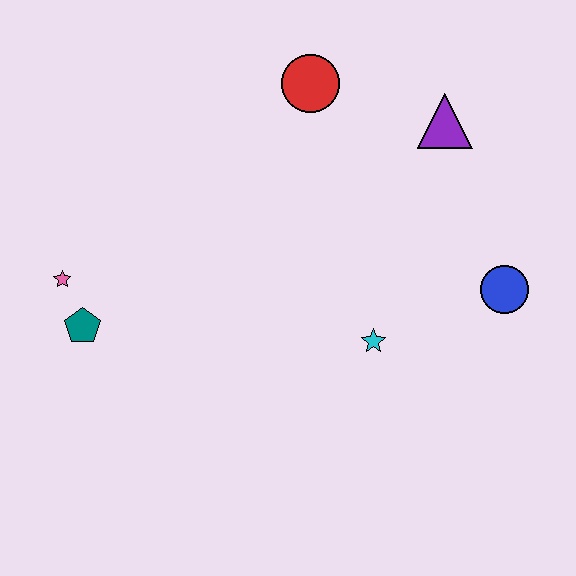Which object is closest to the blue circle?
The cyan star is closest to the blue circle.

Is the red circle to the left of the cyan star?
Yes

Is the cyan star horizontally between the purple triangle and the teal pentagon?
Yes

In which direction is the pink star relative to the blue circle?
The pink star is to the left of the blue circle.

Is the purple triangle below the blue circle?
No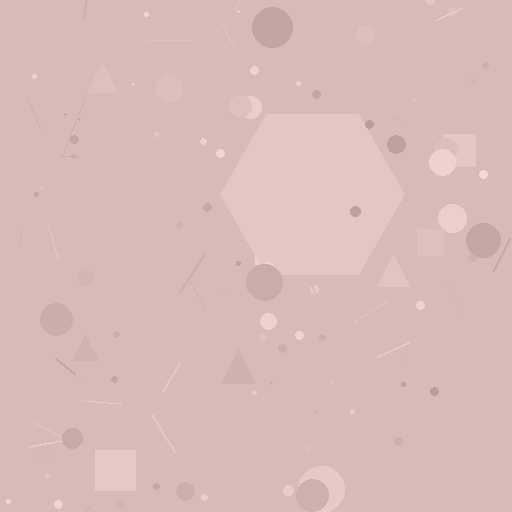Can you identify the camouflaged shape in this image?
The camouflaged shape is a hexagon.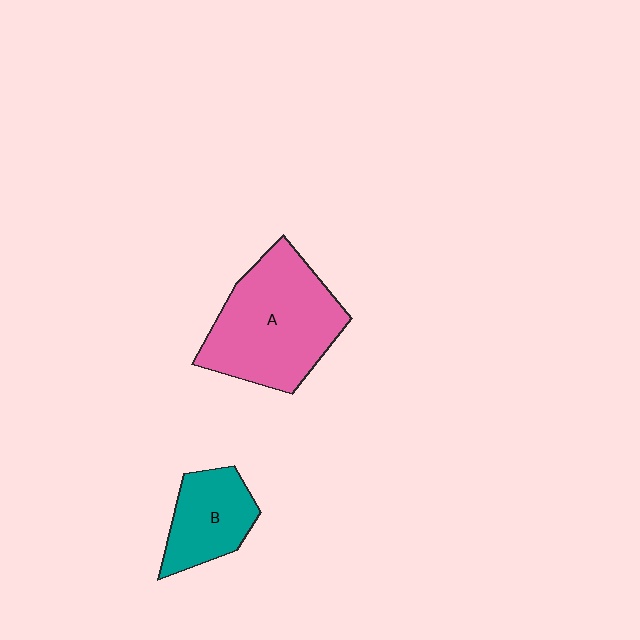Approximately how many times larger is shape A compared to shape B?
Approximately 2.0 times.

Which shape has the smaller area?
Shape B (teal).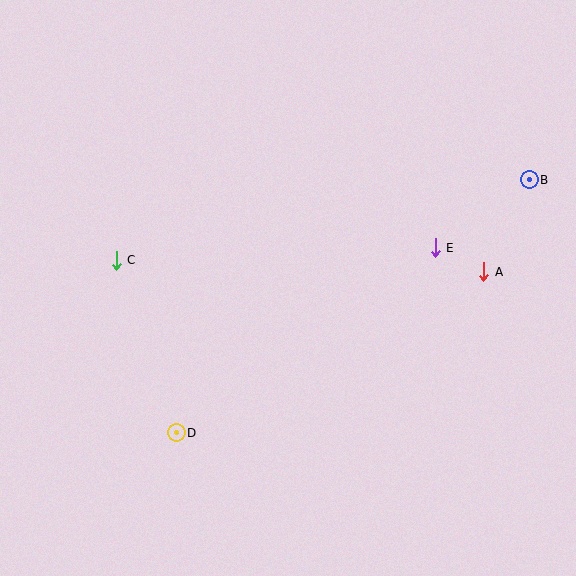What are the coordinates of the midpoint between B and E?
The midpoint between B and E is at (482, 214).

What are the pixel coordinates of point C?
Point C is at (116, 260).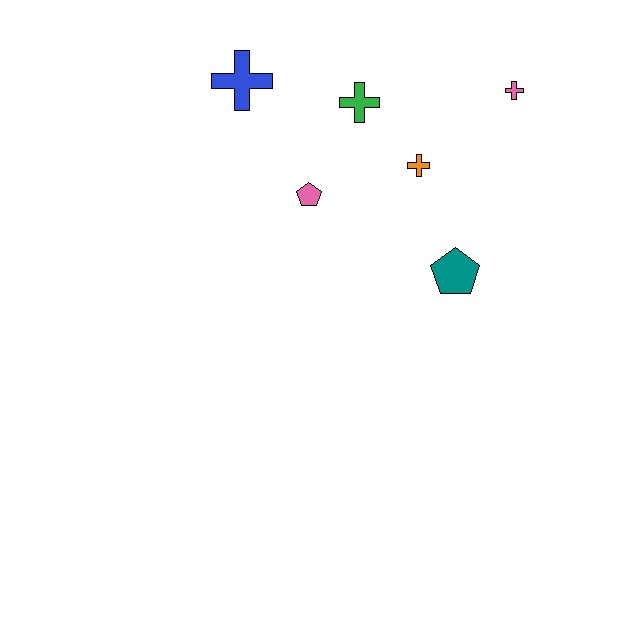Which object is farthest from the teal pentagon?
The blue cross is farthest from the teal pentagon.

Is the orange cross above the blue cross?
No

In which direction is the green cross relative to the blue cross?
The green cross is to the right of the blue cross.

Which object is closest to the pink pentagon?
The green cross is closest to the pink pentagon.